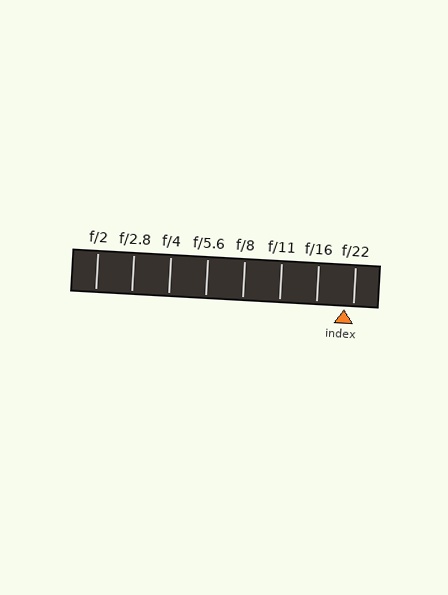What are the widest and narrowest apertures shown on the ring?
The widest aperture shown is f/2 and the narrowest is f/22.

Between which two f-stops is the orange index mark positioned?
The index mark is between f/16 and f/22.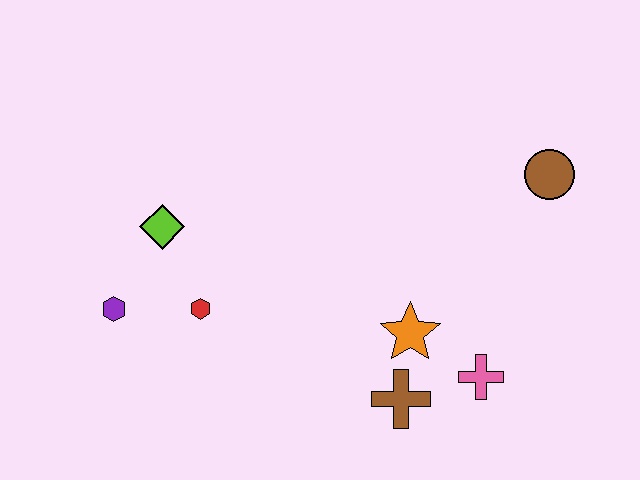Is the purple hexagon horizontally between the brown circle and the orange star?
No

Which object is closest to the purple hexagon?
The red hexagon is closest to the purple hexagon.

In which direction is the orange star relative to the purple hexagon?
The orange star is to the right of the purple hexagon.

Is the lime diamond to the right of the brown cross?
No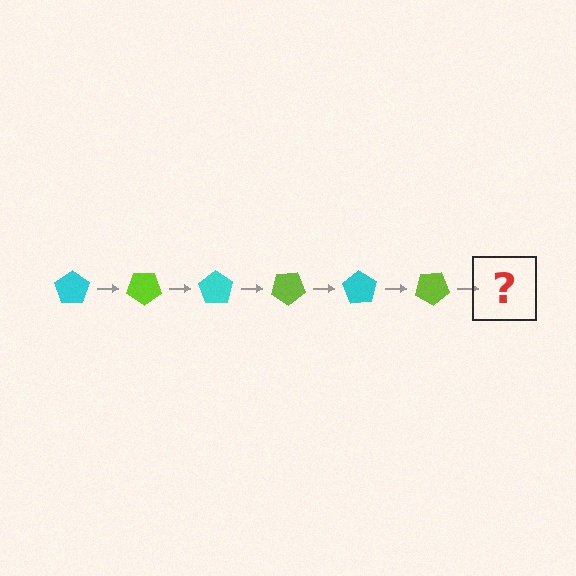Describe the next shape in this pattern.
It should be a cyan pentagon, rotated 210 degrees from the start.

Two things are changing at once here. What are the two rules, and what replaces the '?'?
The two rules are that it rotates 35 degrees each step and the color cycles through cyan and lime. The '?' should be a cyan pentagon, rotated 210 degrees from the start.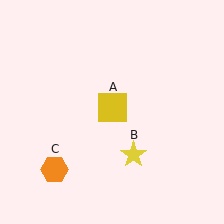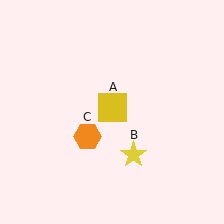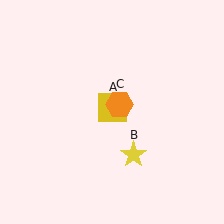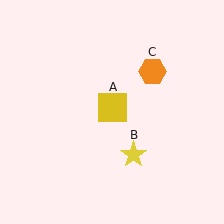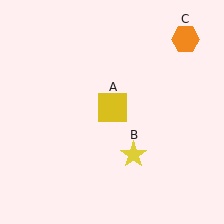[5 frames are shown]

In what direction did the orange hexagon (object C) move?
The orange hexagon (object C) moved up and to the right.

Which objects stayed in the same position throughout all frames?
Yellow square (object A) and yellow star (object B) remained stationary.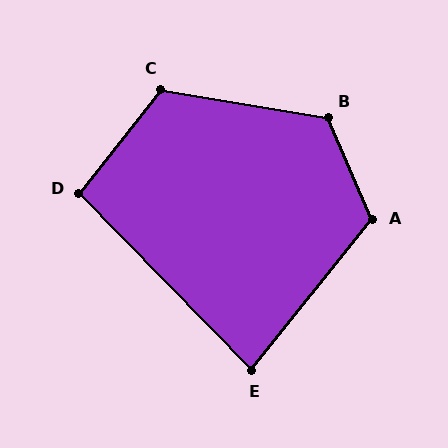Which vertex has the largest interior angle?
B, at approximately 123 degrees.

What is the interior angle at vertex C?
Approximately 119 degrees (obtuse).